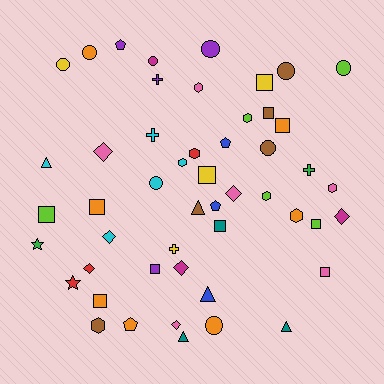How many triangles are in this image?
There are 5 triangles.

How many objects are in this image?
There are 50 objects.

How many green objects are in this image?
There are 2 green objects.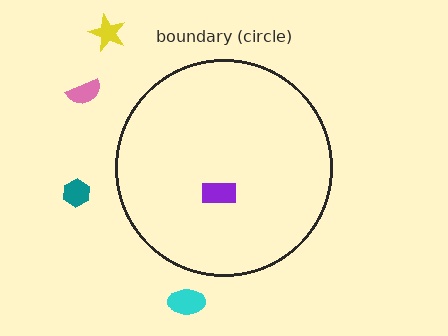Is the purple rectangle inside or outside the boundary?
Inside.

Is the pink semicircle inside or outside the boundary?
Outside.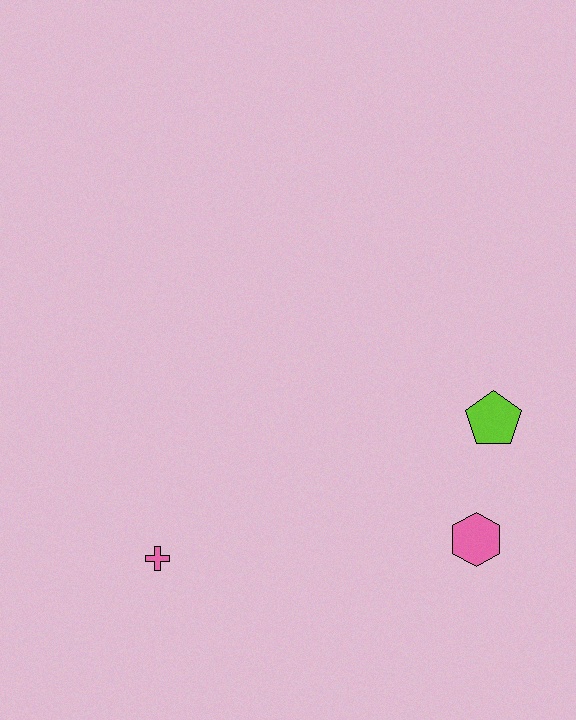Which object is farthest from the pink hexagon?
The pink cross is farthest from the pink hexagon.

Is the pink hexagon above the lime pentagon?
No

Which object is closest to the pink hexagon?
The lime pentagon is closest to the pink hexagon.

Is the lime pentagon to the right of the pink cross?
Yes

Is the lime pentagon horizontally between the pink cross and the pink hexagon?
No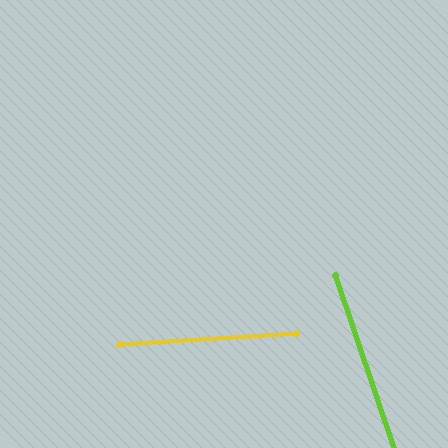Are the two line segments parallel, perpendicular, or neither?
Neither parallel nor perpendicular — they differ by about 75°.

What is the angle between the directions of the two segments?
Approximately 75 degrees.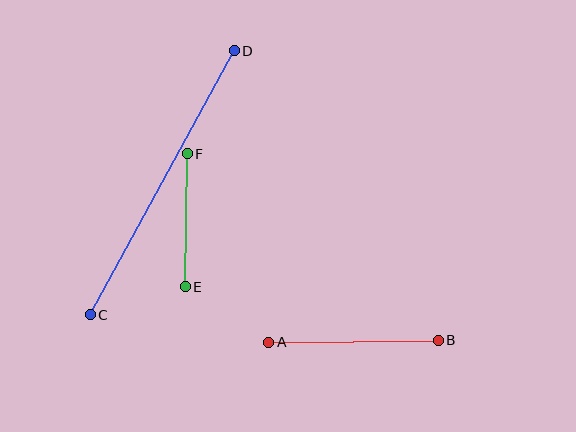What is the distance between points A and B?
The distance is approximately 170 pixels.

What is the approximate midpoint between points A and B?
The midpoint is at approximately (354, 341) pixels.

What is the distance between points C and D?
The distance is approximately 301 pixels.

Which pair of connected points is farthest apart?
Points C and D are farthest apart.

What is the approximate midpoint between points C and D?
The midpoint is at approximately (162, 183) pixels.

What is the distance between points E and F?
The distance is approximately 133 pixels.